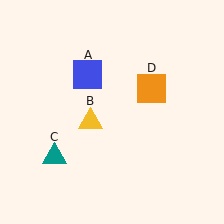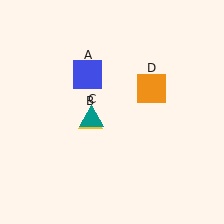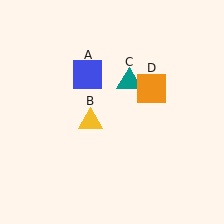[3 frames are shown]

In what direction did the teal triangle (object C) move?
The teal triangle (object C) moved up and to the right.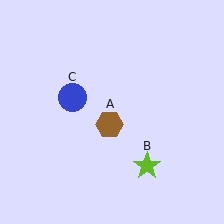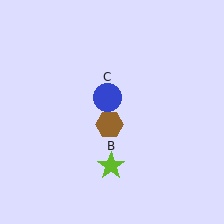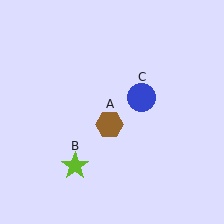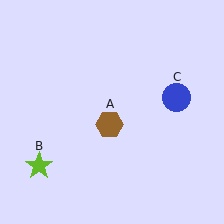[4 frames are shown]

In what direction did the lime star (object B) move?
The lime star (object B) moved left.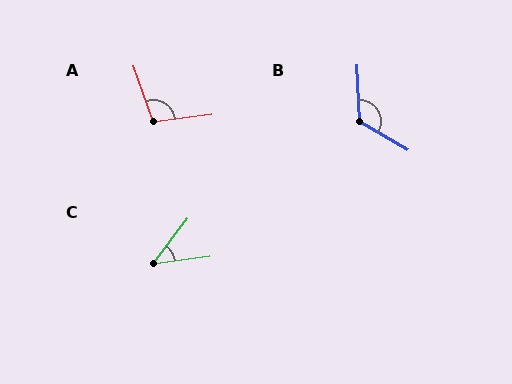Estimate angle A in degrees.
Approximately 102 degrees.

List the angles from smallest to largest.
C (45°), A (102°), B (123°).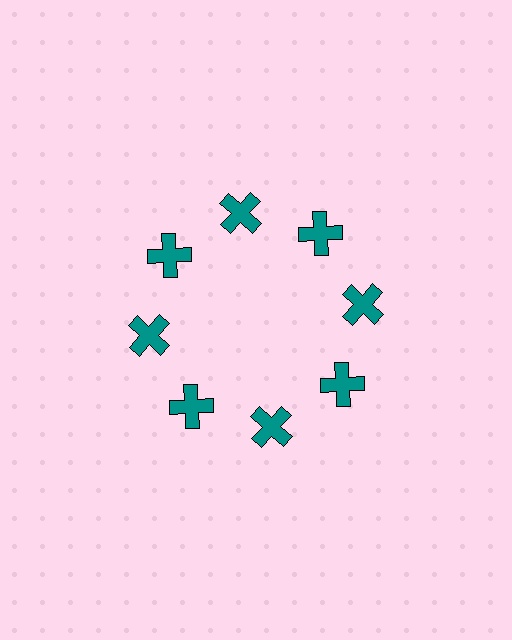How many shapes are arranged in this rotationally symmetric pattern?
There are 8 shapes, arranged in 8 groups of 1.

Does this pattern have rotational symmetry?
Yes, this pattern has 8-fold rotational symmetry. It looks the same after rotating 45 degrees around the center.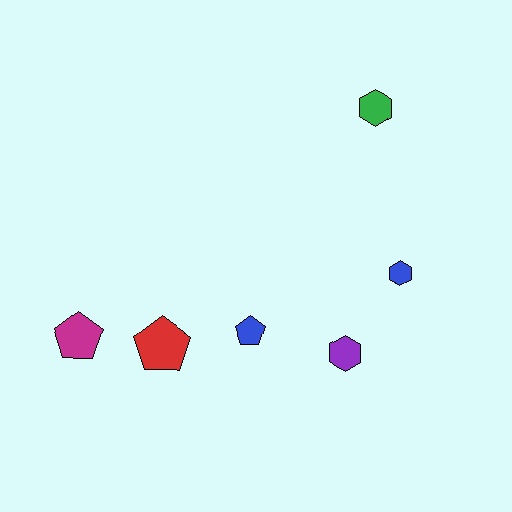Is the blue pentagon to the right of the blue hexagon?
No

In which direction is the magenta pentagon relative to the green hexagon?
The magenta pentagon is to the left of the green hexagon.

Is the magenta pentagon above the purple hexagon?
Yes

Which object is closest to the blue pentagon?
The red pentagon is closest to the blue pentagon.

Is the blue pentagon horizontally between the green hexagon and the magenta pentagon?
Yes